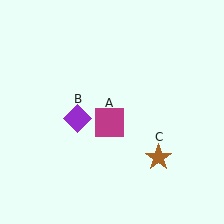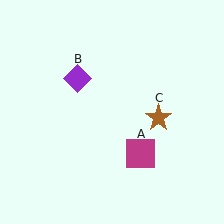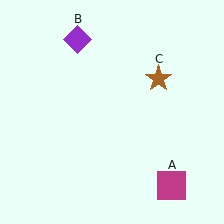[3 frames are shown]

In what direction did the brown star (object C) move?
The brown star (object C) moved up.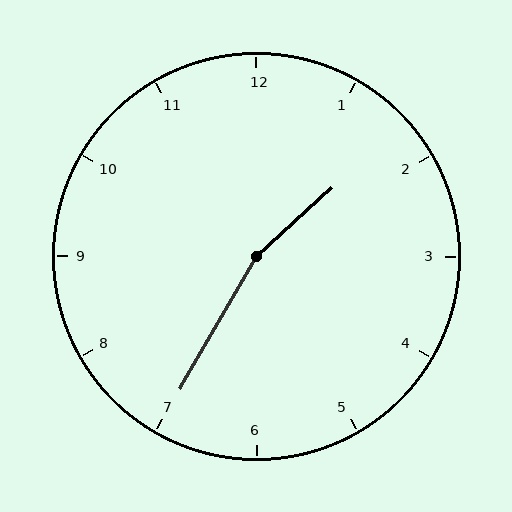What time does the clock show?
1:35.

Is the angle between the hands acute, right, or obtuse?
It is obtuse.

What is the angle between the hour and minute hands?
Approximately 162 degrees.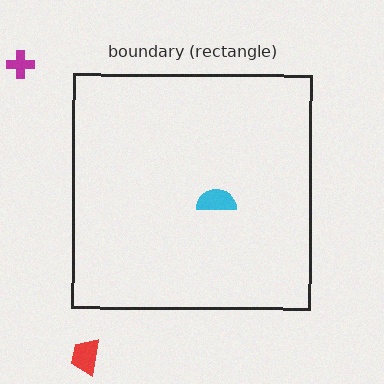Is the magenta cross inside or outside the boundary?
Outside.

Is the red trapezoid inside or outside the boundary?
Outside.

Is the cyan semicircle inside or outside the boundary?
Inside.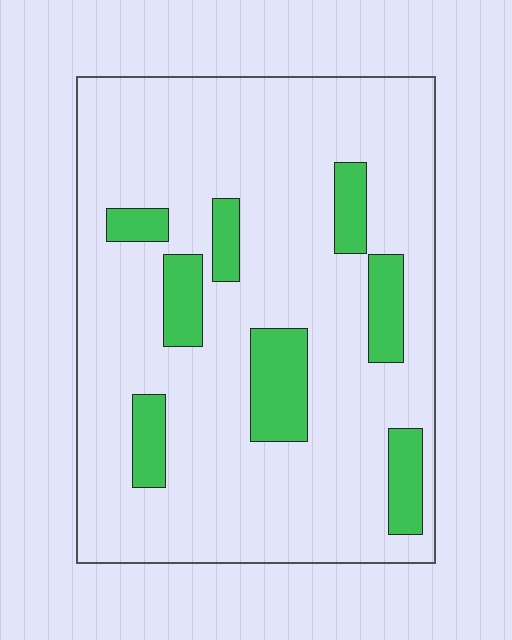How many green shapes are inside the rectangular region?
8.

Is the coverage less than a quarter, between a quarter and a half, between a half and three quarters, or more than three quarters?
Less than a quarter.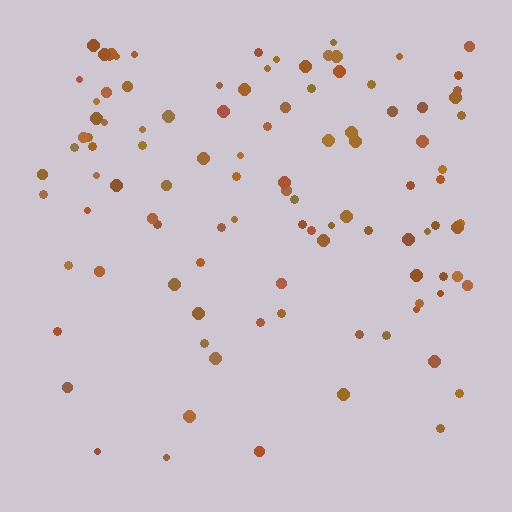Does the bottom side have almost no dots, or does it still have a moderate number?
Still a moderate number, just noticeably fewer than the top.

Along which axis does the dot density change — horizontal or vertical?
Vertical.